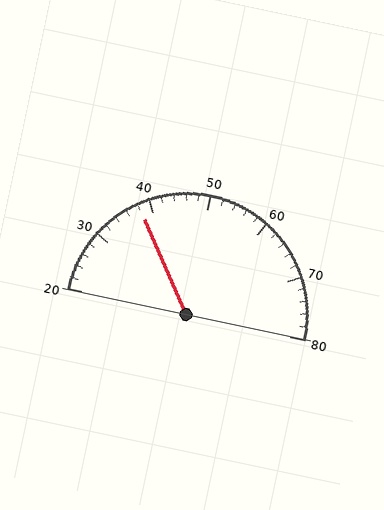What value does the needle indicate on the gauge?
The needle indicates approximately 38.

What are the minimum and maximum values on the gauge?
The gauge ranges from 20 to 80.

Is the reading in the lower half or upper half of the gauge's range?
The reading is in the lower half of the range (20 to 80).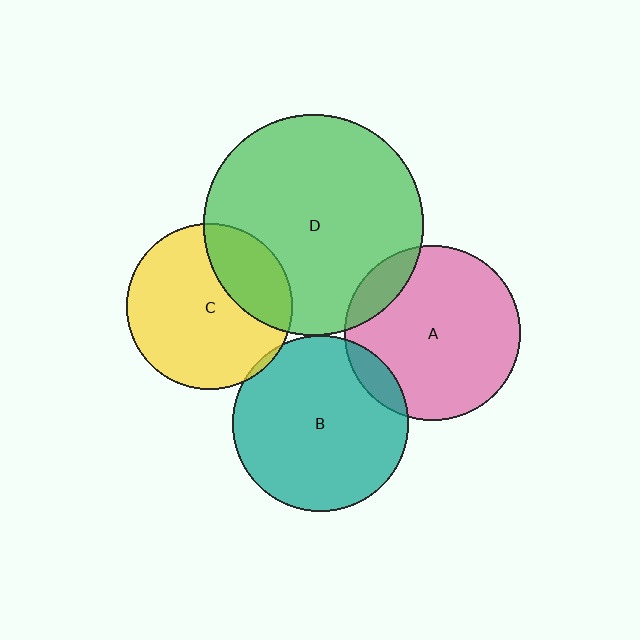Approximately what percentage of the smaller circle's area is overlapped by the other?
Approximately 5%.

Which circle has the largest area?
Circle D (green).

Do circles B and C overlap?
Yes.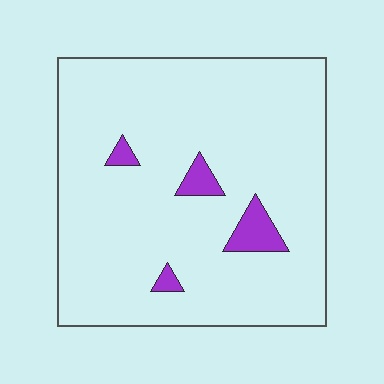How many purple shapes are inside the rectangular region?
4.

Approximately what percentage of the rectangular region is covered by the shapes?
Approximately 5%.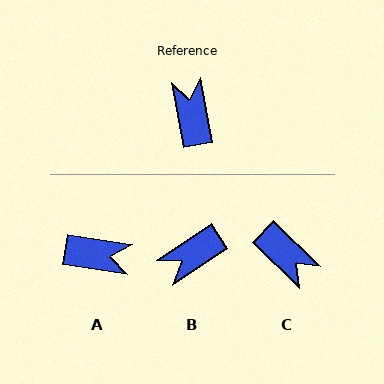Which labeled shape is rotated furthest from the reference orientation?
C, about 145 degrees away.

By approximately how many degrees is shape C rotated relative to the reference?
Approximately 145 degrees clockwise.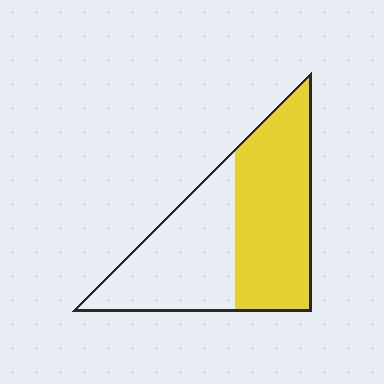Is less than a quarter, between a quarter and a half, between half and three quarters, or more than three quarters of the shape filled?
Between half and three quarters.